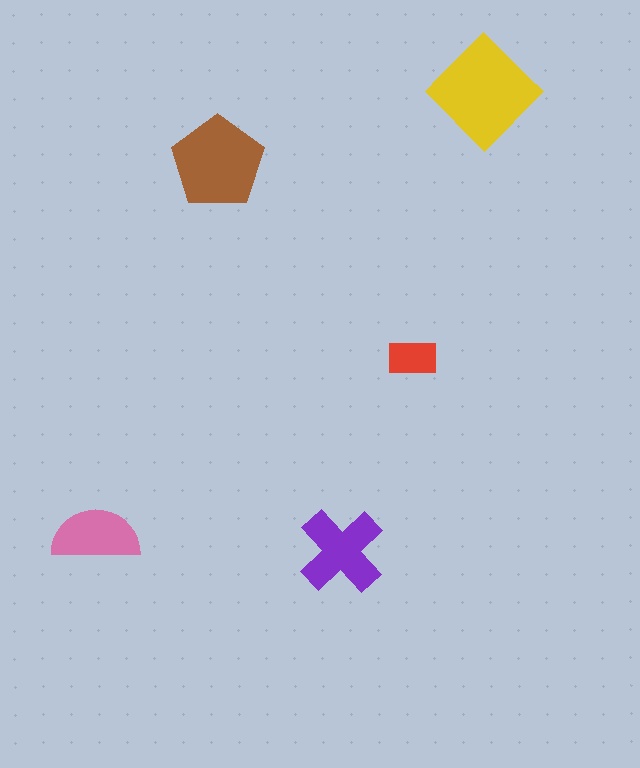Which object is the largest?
The yellow diamond.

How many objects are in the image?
There are 5 objects in the image.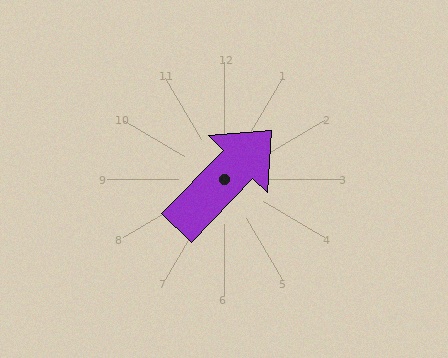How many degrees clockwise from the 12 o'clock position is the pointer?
Approximately 44 degrees.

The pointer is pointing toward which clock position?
Roughly 1 o'clock.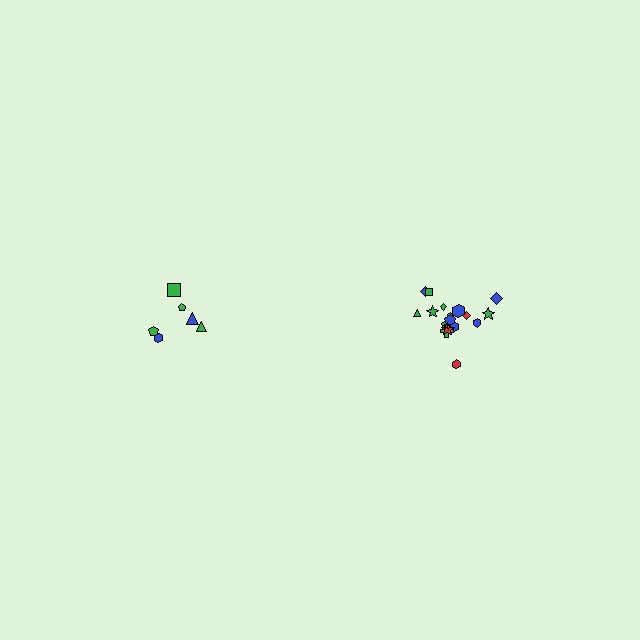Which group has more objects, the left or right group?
The right group.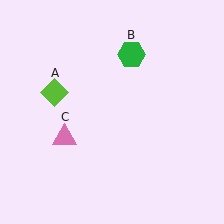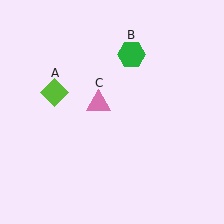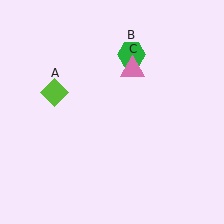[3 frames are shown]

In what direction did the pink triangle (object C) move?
The pink triangle (object C) moved up and to the right.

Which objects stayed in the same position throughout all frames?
Lime diamond (object A) and green hexagon (object B) remained stationary.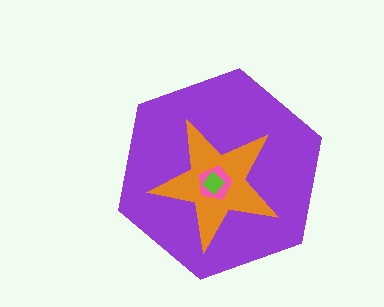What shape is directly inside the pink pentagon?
The lime diamond.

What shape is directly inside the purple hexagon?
The orange star.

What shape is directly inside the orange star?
The pink pentagon.